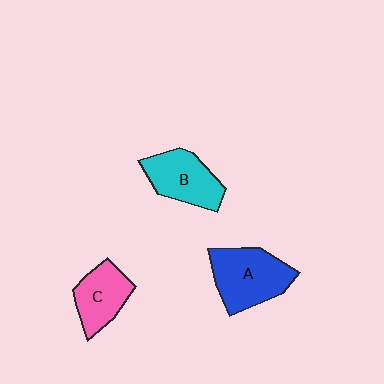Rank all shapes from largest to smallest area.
From largest to smallest: A (blue), B (cyan), C (pink).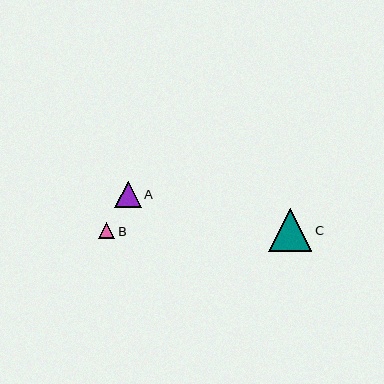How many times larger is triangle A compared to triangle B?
Triangle A is approximately 1.6 times the size of triangle B.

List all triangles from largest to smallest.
From largest to smallest: C, A, B.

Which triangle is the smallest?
Triangle B is the smallest with a size of approximately 16 pixels.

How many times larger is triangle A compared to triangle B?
Triangle A is approximately 1.6 times the size of triangle B.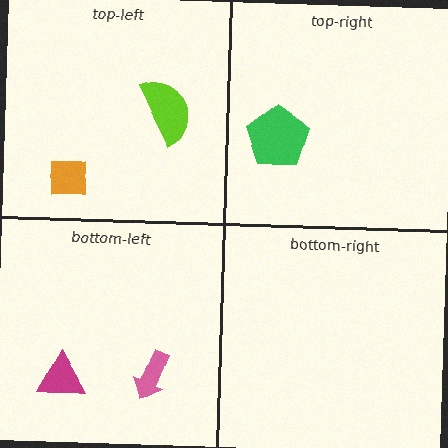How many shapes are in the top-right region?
1.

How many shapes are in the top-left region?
2.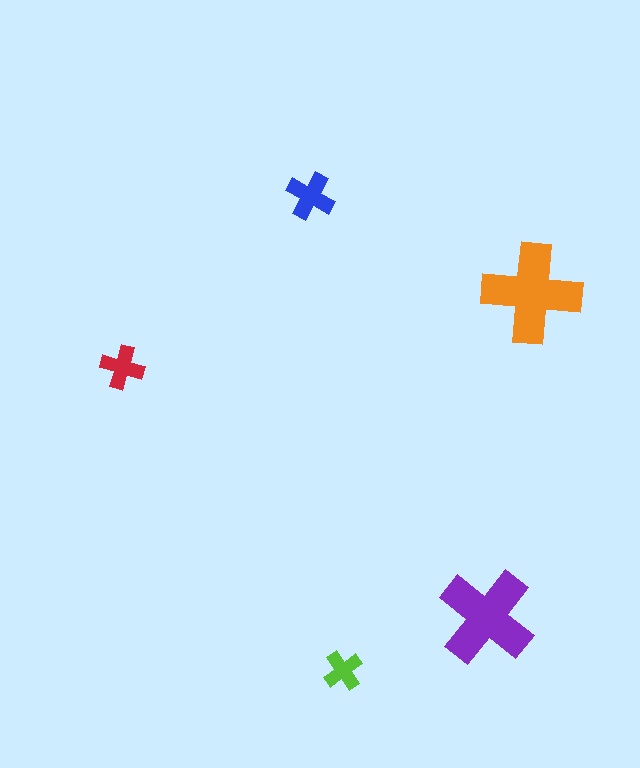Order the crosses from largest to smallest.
the orange one, the purple one, the blue one, the red one, the lime one.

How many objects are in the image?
There are 5 objects in the image.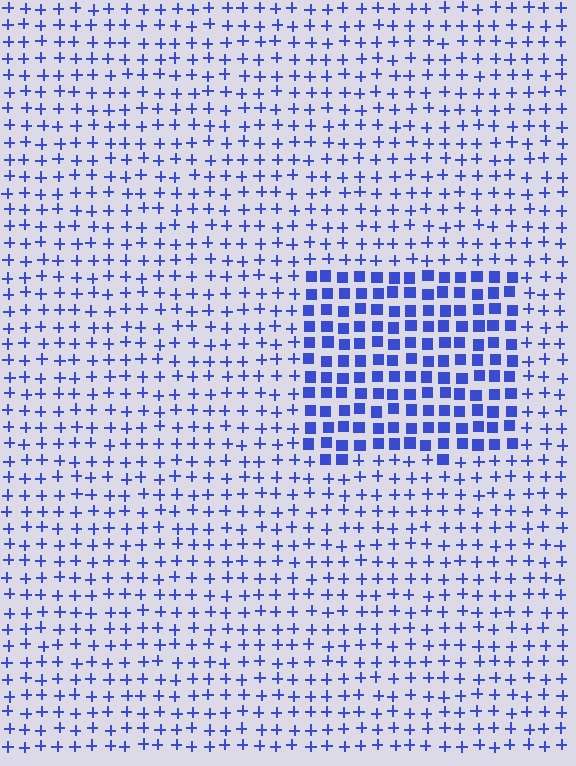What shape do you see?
I see a rectangle.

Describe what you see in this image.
The image is filled with small blue elements arranged in a uniform grid. A rectangle-shaped region contains squares, while the surrounding area contains plus signs. The boundary is defined purely by the change in element shape.